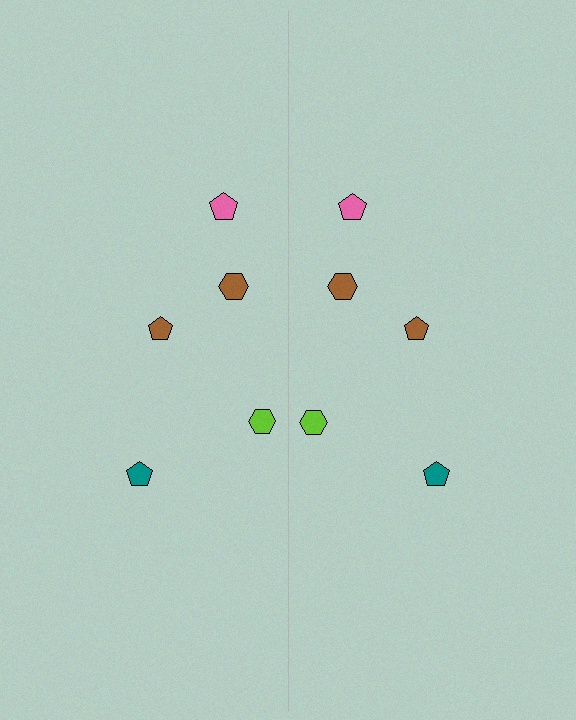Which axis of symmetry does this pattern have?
The pattern has a vertical axis of symmetry running through the center of the image.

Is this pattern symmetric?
Yes, this pattern has bilateral (reflection) symmetry.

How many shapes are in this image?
There are 10 shapes in this image.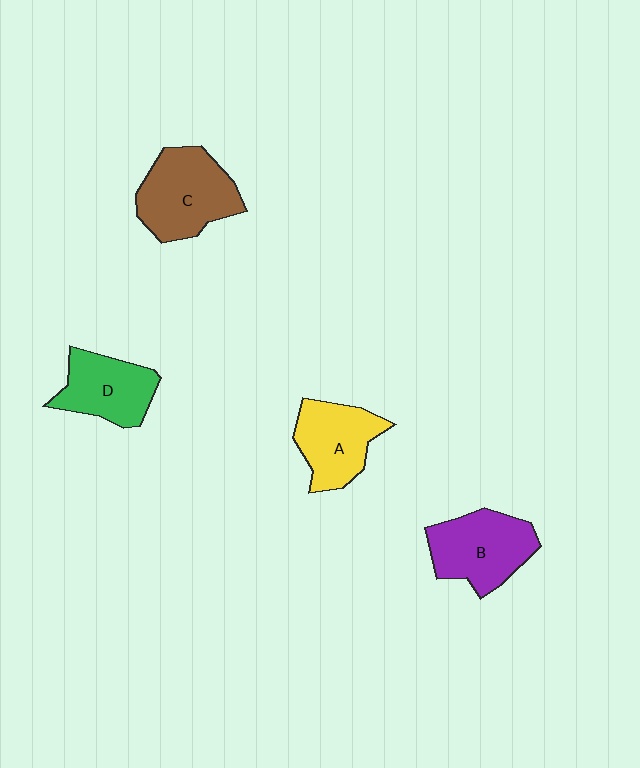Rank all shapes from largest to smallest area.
From largest to smallest: C (brown), B (purple), A (yellow), D (green).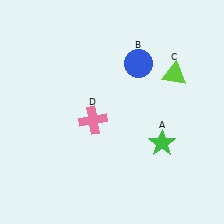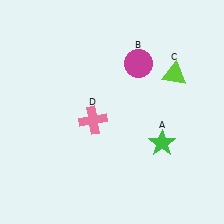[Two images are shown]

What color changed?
The circle (B) changed from blue in Image 1 to magenta in Image 2.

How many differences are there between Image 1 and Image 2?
There is 1 difference between the two images.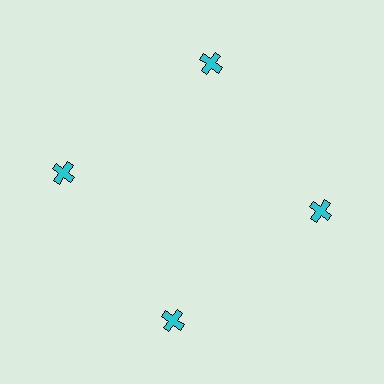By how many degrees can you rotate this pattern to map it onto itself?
The pattern maps onto itself every 90 degrees of rotation.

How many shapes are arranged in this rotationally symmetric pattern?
There are 4 shapes, arranged in 4 groups of 1.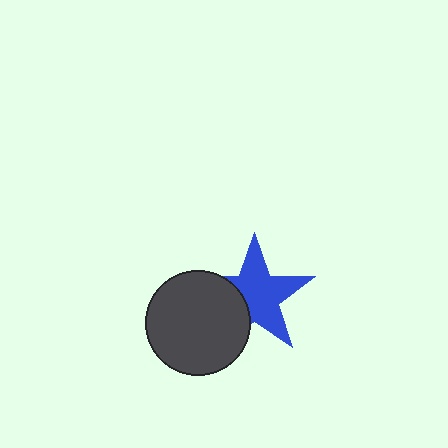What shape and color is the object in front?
The object in front is a dark gray circle.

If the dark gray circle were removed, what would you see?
You would see the complete blue star.